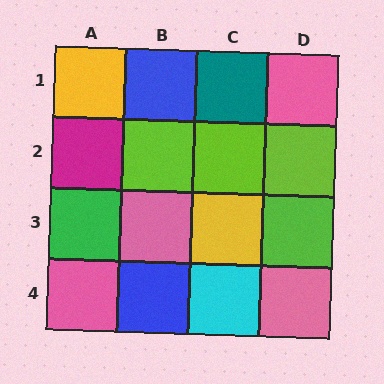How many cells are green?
1 cell is green.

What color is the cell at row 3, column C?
Yellow.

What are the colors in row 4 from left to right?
Pink, blue, cyan, pink.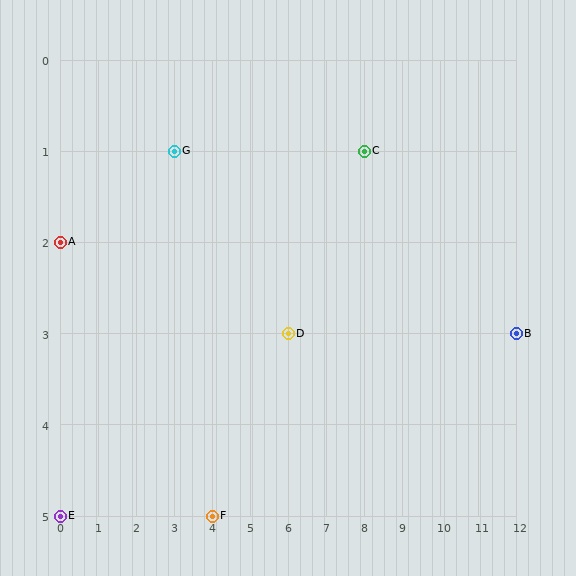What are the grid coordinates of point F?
Point F is at grid coordinates (4, 5).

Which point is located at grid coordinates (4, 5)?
Point F is at (4, 5).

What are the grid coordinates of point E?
Point E is at grid coordinates (0, 5).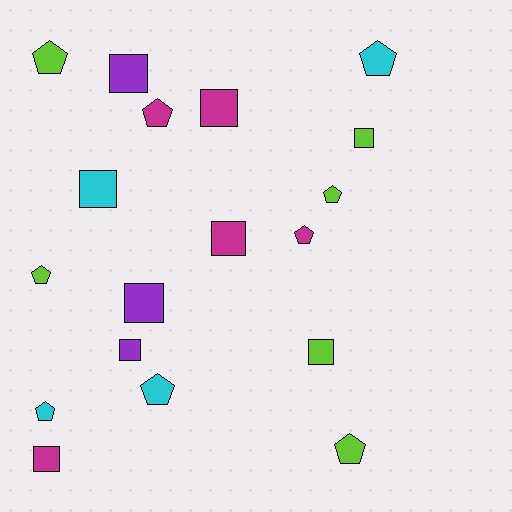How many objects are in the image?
There are 18 objects.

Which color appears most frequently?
Lime, with 6 objects.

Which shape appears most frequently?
Square, with 9 objects.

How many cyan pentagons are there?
There are 3 cyan pentagons.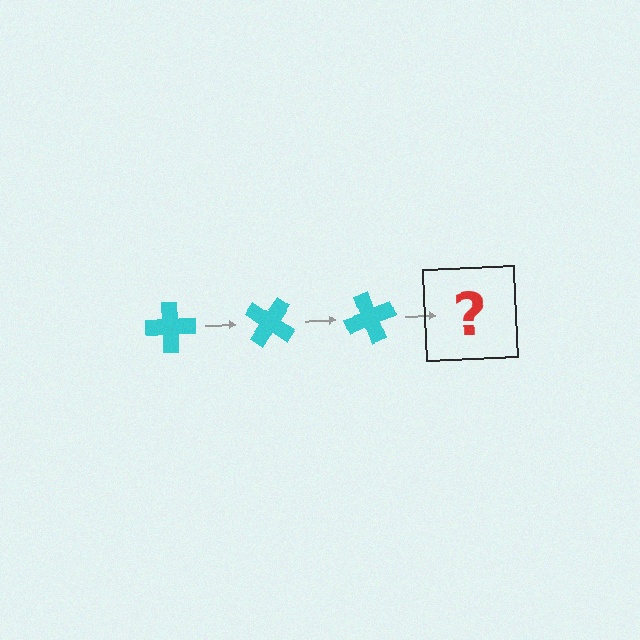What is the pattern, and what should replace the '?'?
The pattern is that the cross rotates 35 degrees each step. The '?' should be a cyan cross rotated 105 degrees.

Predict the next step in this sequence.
The next step is a cyan cross rotated 105 degrees.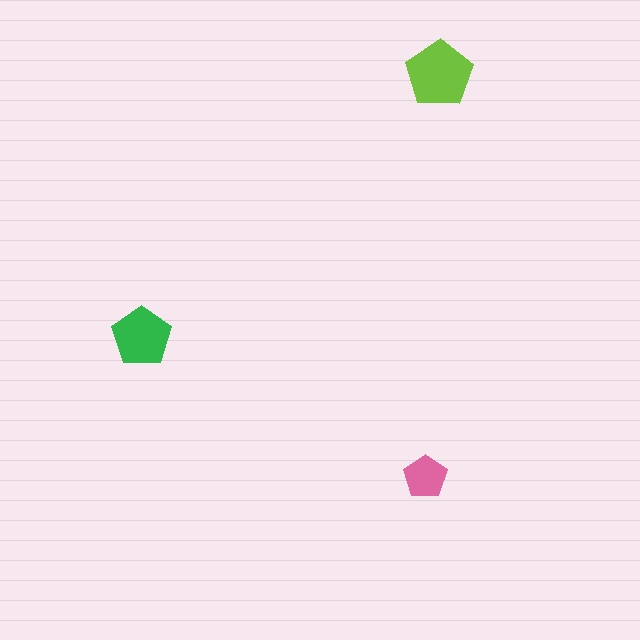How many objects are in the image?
There are 3 objects in the image.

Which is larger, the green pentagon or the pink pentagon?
The green one.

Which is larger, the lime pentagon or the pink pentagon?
The lime one.